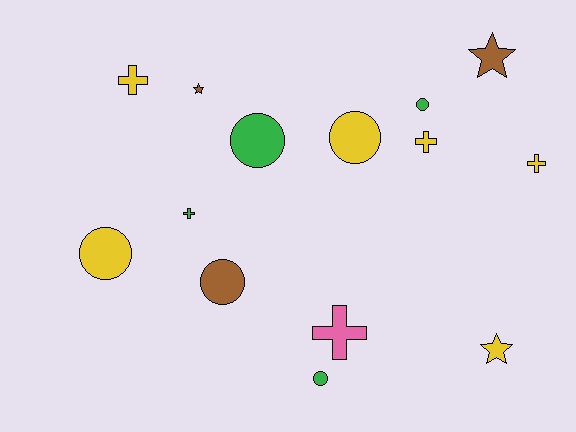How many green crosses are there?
There is 1 green cross.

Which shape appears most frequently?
Circle, with 6 objects.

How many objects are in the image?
There are 14 objects.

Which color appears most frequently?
Yellow, with 6 objects.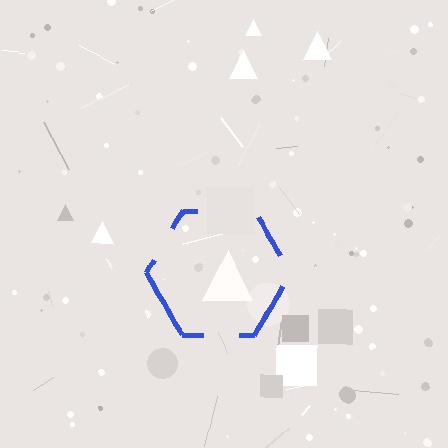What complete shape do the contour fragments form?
The contour fragments form a hexagon.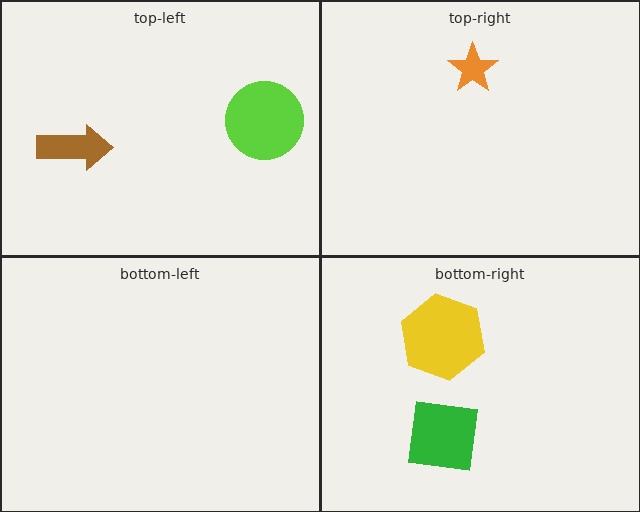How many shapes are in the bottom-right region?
2.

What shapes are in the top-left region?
The lime circle, the brown arrow.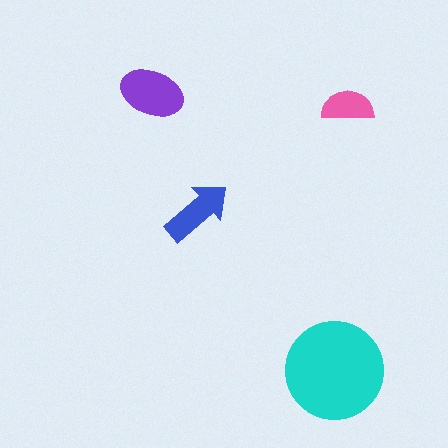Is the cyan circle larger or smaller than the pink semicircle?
Larger.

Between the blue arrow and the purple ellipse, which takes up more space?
The purple ellipse.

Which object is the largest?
The cyan circle.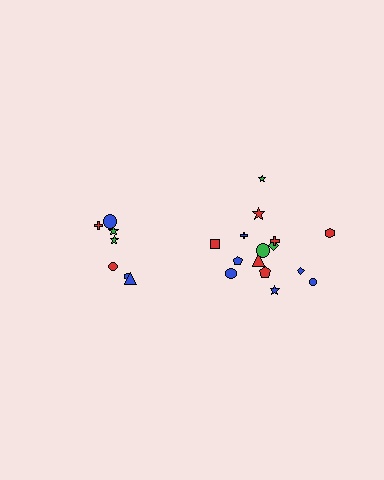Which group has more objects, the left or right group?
The right group.